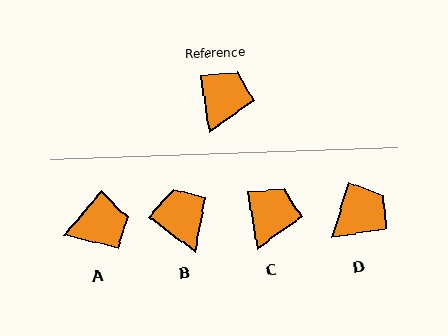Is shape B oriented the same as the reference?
No, it is off by about 44 degrees.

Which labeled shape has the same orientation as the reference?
C.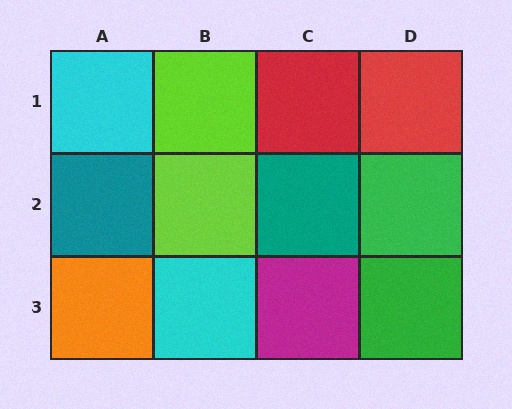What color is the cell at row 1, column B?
Lime.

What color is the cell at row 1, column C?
Red.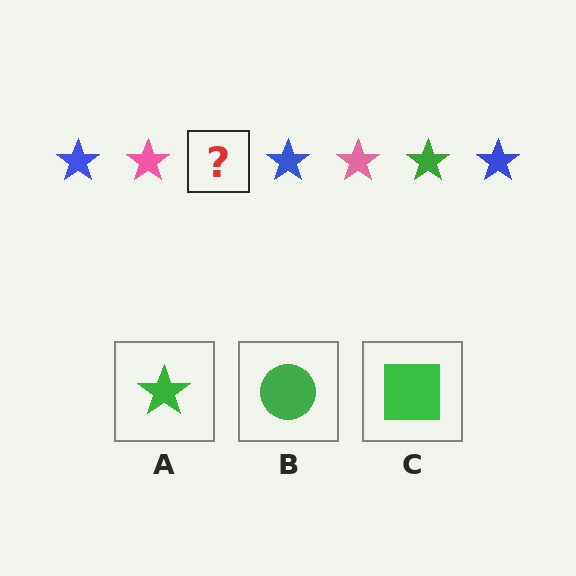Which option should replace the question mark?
Option A.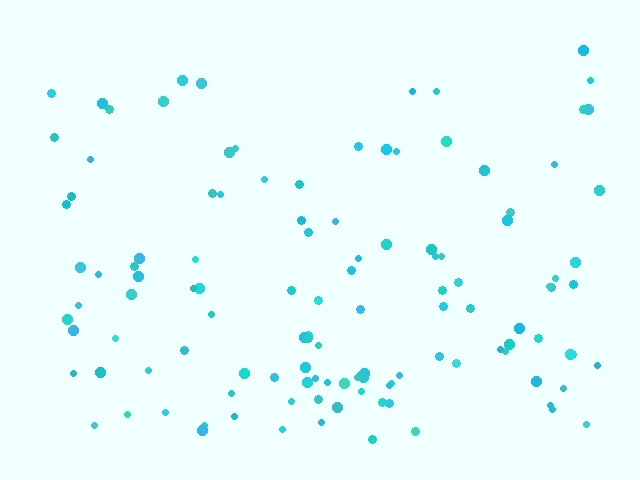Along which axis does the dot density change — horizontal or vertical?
Vertical.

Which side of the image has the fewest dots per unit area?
The top.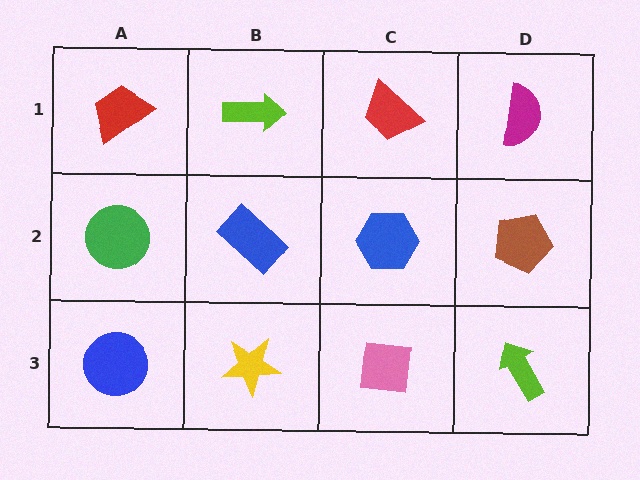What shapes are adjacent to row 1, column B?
A blue rectangle (row 2, column B), a red trapezoid (row 1, column A), a red trapezoid (row 1, column C).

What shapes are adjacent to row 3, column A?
A green circle (row 2, column A), a yellow star (row 3, column B).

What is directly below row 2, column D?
A lime arrow.